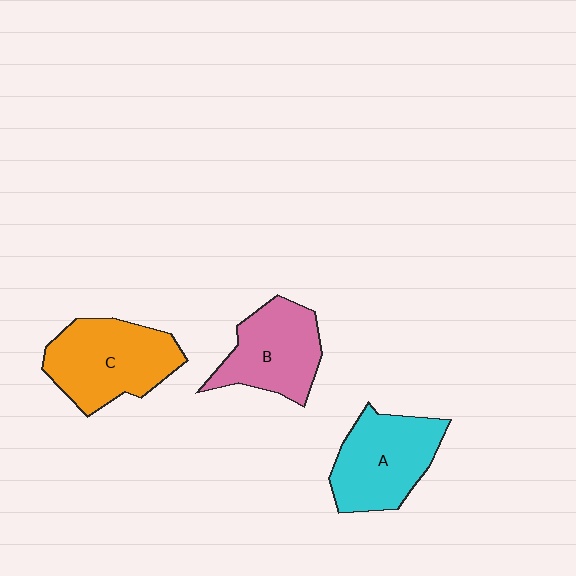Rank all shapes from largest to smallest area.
From largest to smallest: C (orange), A (cyan), B (pink).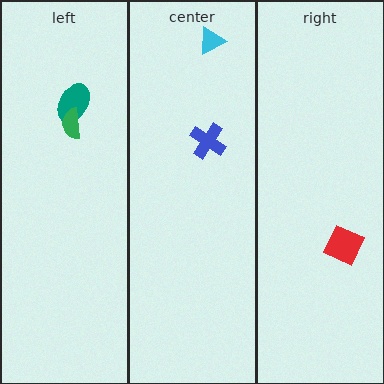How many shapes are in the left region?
2.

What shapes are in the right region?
The red square.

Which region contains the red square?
The right region.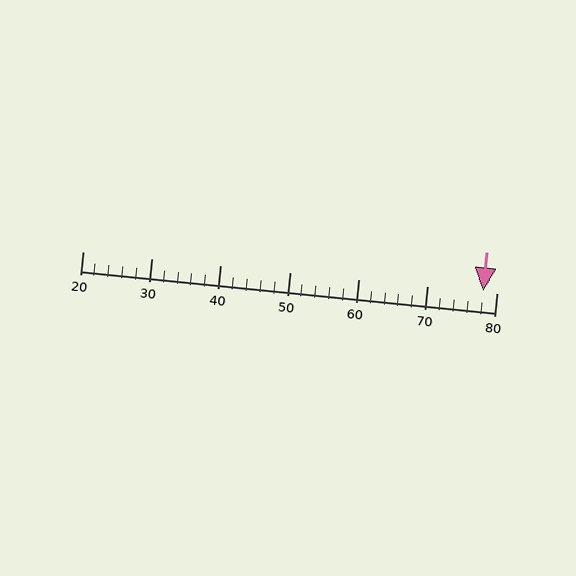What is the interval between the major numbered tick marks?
The major tick marks are spaced 10 units apart.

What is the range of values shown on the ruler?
The ruler shows values from 20 to 80.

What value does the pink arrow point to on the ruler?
The pink arrow points to approximately 78.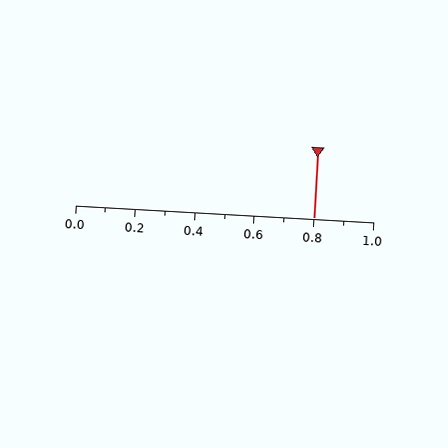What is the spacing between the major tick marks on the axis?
The major ticks are spaced 0.2 apart.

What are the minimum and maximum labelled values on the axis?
The axis runs from 0.0 to 1.0.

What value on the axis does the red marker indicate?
The marker indicates approximately 0.8.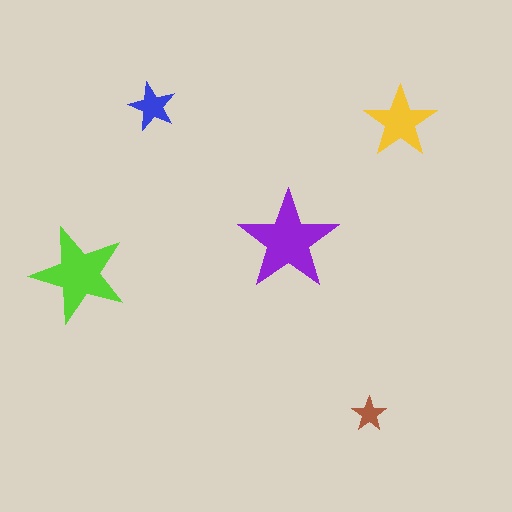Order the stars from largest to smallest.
the purple one, the lime one, the yellow one, the blue one, the brown one.